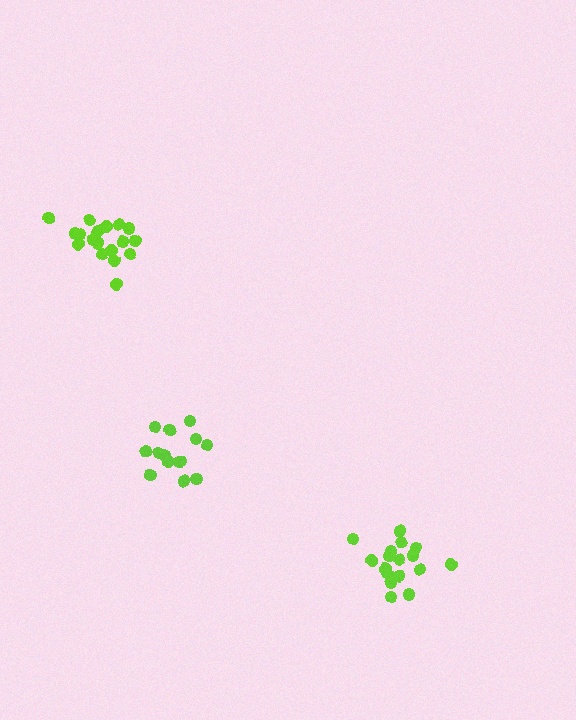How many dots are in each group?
Group 1: 19 dots, Group 2: 14 dots, Group 3: 18 dots (51 total).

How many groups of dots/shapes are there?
There are 3 groups.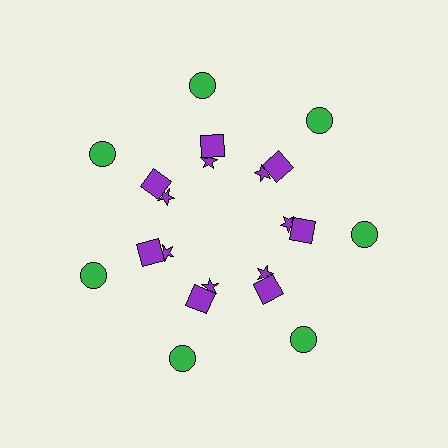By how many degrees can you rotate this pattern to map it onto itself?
The pattern maps onto itself every 51 degrees of rotation.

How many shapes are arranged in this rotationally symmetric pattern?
There are 21 shapes, arranged in 7 groups of 3.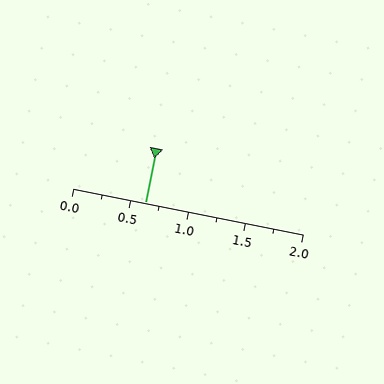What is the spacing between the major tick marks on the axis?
The major ticks are spaced 0.5 apart.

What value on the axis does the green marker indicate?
The marker indicates approximately 0.62.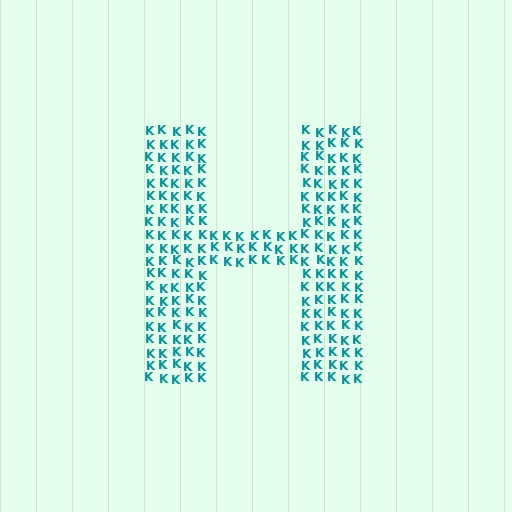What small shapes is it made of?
It is made of small letter K's.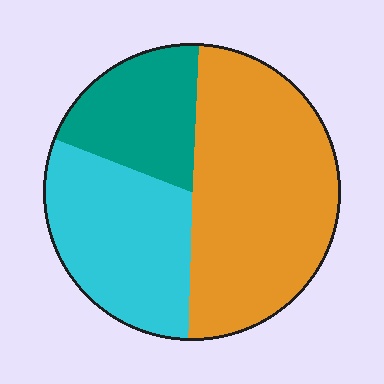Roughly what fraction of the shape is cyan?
Cyan covers roughly 30% of the shape.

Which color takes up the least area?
Teal, at roughly 20%.